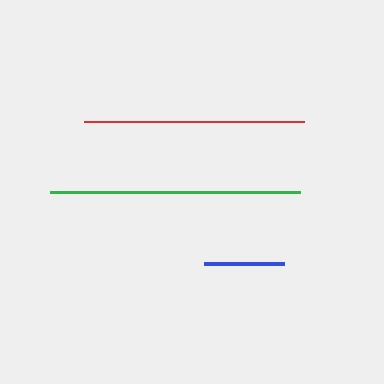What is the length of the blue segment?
The blue segment is approximately 80 pixels long.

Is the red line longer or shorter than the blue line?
The red line is longer than the blue line.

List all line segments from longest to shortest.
From longest to shortest: green, red, blue.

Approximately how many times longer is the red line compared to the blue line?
The red line is approximately 2.8 times the length of the blue line.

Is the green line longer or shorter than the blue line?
The green line is longer than the blue line.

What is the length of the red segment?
The red segment is approximately 219 pixels long.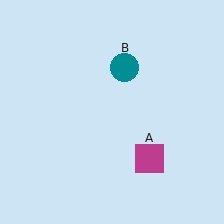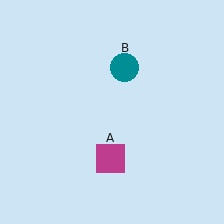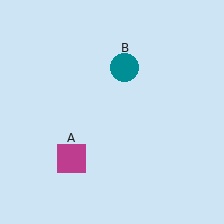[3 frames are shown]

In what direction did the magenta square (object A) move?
The magenta square (object A) moved left.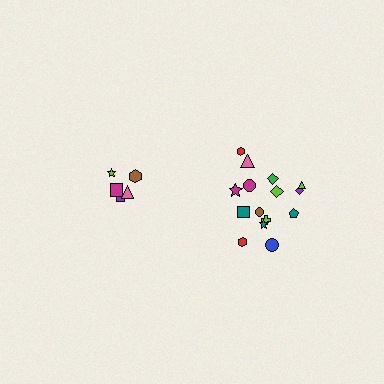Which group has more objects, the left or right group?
The right group.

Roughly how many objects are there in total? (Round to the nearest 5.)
Roughly 20 objects in total.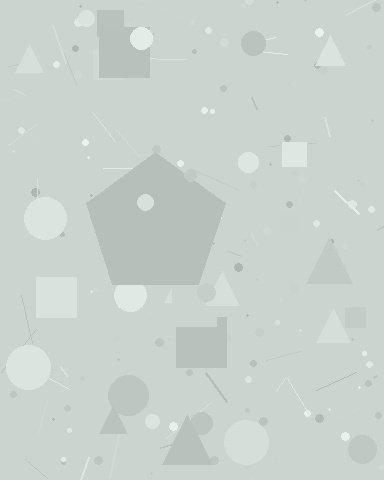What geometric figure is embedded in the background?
A pentagon is embedded in the background.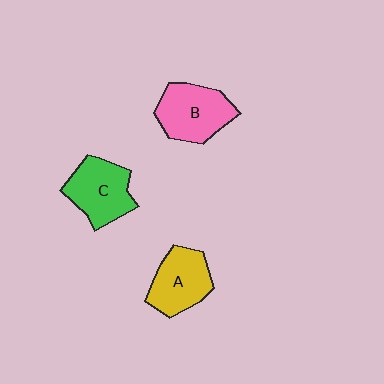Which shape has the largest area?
Shape B (pink).